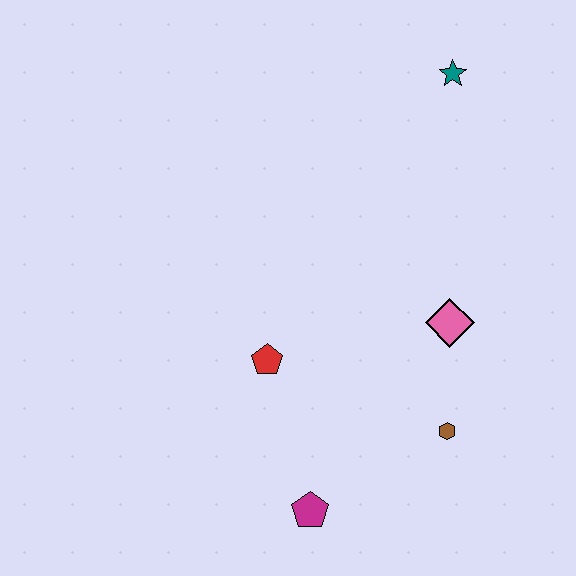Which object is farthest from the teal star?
The magenta pentagon is farthest from the teal star.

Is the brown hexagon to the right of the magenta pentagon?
Yes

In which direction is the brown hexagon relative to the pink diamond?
The brown hexagon is below the pink diamond.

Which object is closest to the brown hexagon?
The pink diamond is closest to the brown hexagon.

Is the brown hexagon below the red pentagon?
Yes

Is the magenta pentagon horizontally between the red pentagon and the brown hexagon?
Yes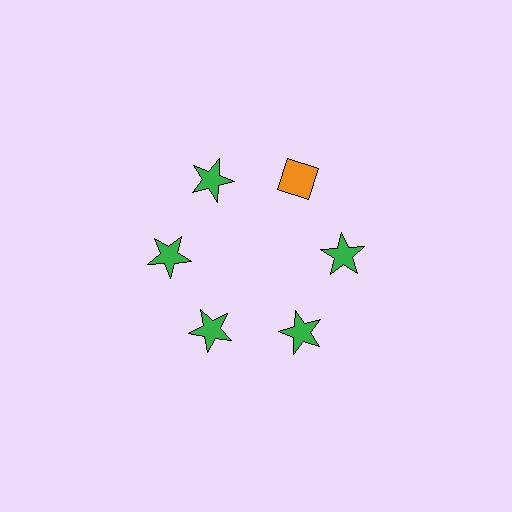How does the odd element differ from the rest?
It differs in both color (orange instead of green) and shape (diamond instead of star).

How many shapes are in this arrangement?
There are 6 shapes arranged in a ring pattern.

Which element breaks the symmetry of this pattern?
The orange diamond at roughly the 1 o'clock position breaks the symmetry. All other shapes are green stars.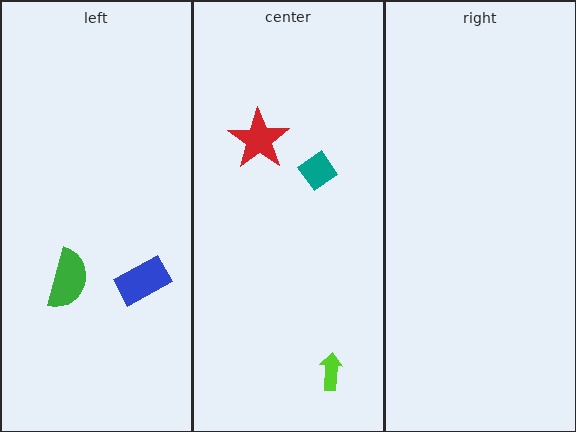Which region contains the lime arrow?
The center region.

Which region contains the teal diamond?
The center region.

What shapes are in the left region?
The blue rectangle, the green semicircle.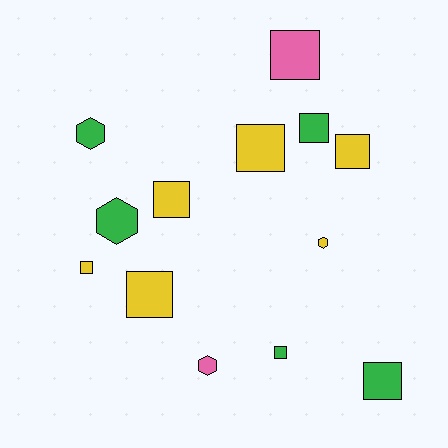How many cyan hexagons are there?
There are no cyan hexagons.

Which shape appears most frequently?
Square, with 9 objects.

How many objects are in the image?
There are 13 objects.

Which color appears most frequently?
Yellow, with 6 objects.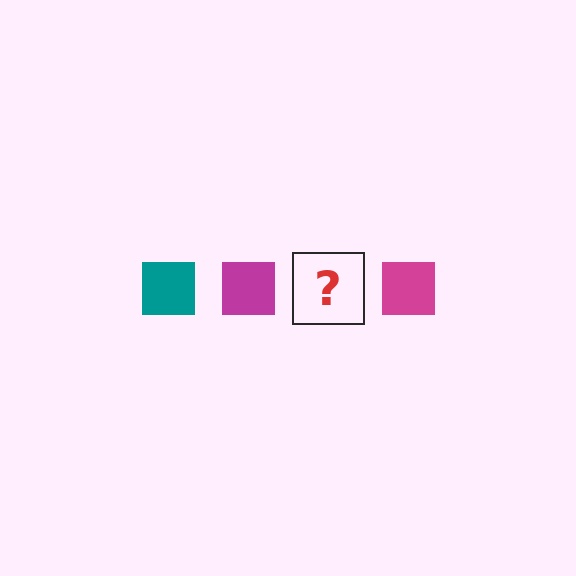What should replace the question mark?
The question mark should be replaced with a teal square.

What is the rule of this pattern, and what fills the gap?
The rule is that the pattern cycles through teal, magenta squares. The gap should be filled with a teal square.